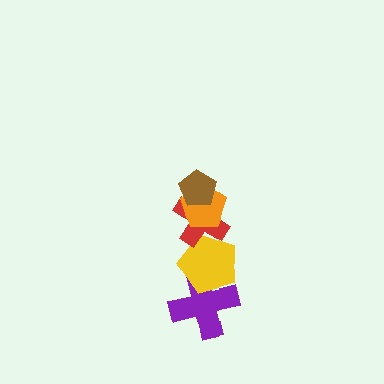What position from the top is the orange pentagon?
The orange pentagon is 2nd from the top.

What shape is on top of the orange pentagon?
The brown pentagon is on top of the orange pentagon.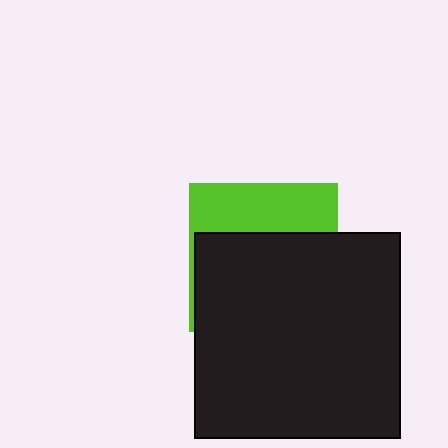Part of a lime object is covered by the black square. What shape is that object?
It is a square.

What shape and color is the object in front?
The object in front is a black square.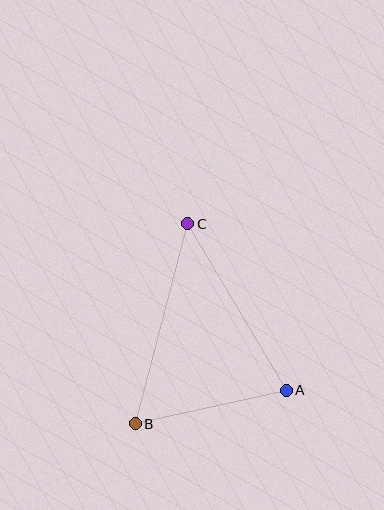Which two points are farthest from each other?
Points B and C are farthest from each other.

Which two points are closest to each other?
Points A and B are closest to each other.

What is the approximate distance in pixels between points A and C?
The distance between A and C is approximately 194 pixels.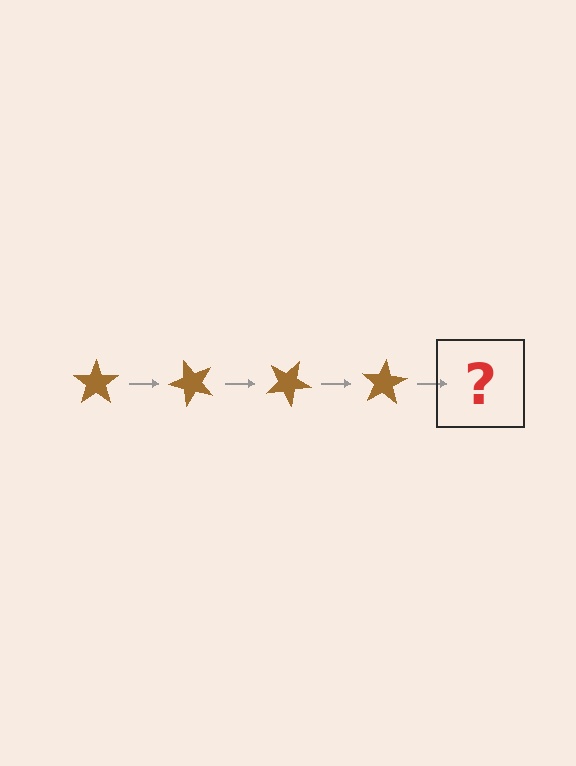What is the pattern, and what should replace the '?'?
The pattern is that the star rotates 50 degrees each step. The '?' should be a brown star rotated 200 degrees.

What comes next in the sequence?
The next element should be a brown star rotated 200 degrees.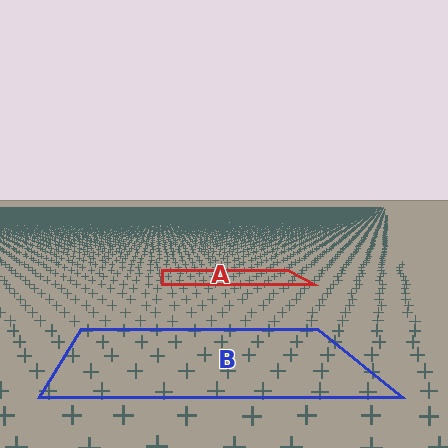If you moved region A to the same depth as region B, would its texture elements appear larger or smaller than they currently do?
They would appear larger. At a closer depth, the same texture elements are projected at a bigger on-screen size.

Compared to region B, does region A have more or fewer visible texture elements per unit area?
Region A has more texture elements per unit area — they are packed more densely because it is farther away.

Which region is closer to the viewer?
Region B is closer. The texture elements there are larger and more spread out.